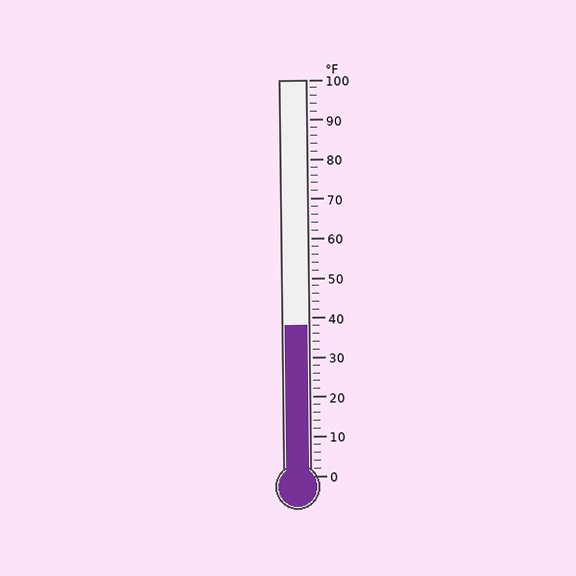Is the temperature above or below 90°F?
The temperature is below 90°F.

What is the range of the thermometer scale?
The thermometer scale ranges from 0°F to 100°F.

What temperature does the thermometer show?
The thermometer shows approximately 38°F.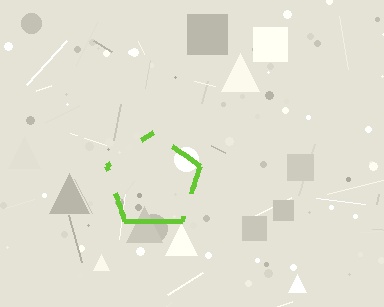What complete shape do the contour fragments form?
The contour fragments form a pentagon.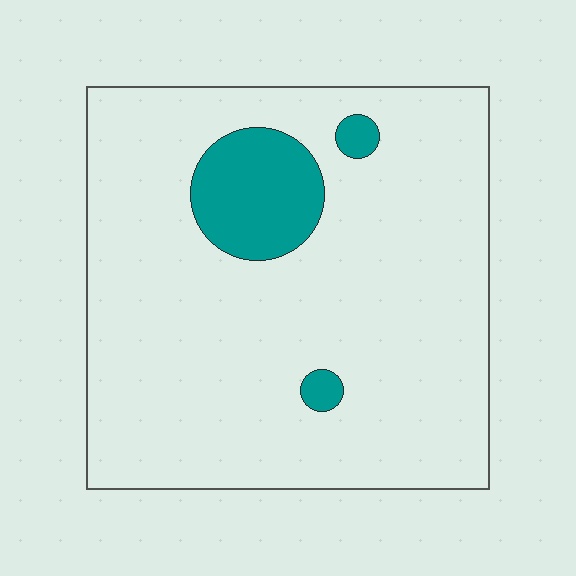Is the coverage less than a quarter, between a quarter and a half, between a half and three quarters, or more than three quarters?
Less than a quarter.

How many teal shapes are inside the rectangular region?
3.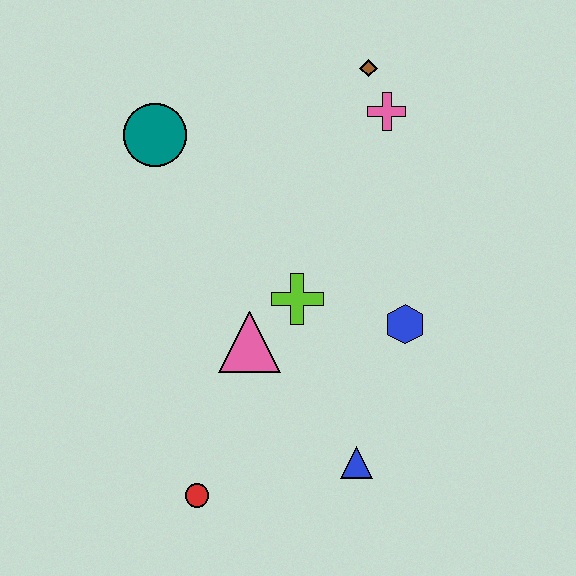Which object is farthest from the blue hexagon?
The teal circle is farthest from the blue hexagon.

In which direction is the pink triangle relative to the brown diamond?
The pink triangle is below the brown diamond.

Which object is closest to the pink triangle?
The lime cross is closest to the pink triangle.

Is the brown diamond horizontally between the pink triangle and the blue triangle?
No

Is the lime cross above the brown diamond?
No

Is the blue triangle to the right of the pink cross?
No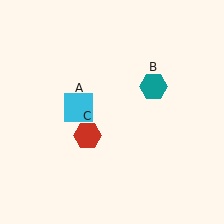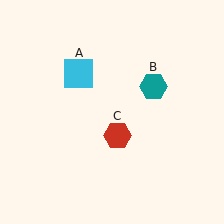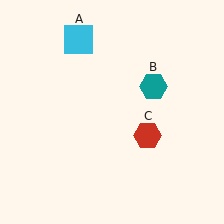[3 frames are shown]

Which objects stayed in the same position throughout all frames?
Teal hexagon (object B) remained stationary.